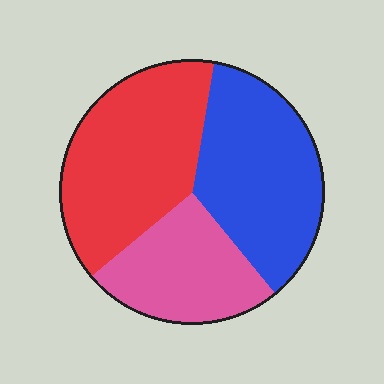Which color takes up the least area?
Pink, at roughly 25%.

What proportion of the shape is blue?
Blue covers about 35% of the shape.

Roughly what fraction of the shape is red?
Red takes up about two fifths (2/5) of the shape.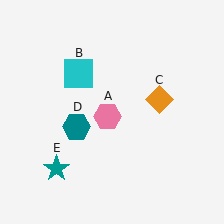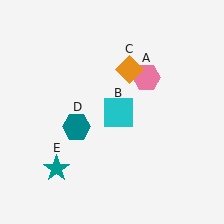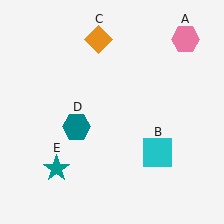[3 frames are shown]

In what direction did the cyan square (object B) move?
The cyan square (object B) moved down and to the right.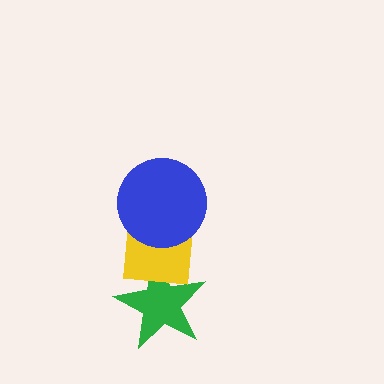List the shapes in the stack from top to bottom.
From top to bottom: the blue circle, the yellow square, the green star.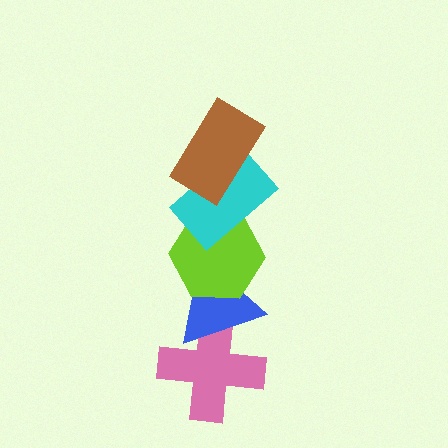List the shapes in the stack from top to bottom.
From top to bottom: the brown rectangle, the cyan rectangle, the lime hexagon, the blue triangle, the pink cross.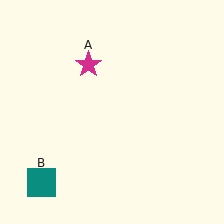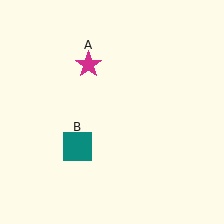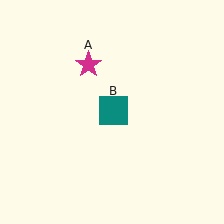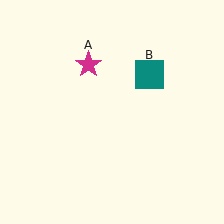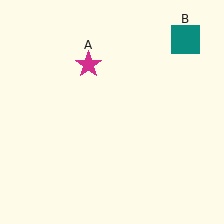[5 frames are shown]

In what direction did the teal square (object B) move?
The teal square (object B) moved up and to the right.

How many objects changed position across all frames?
1 object changed position: teal square (object B).